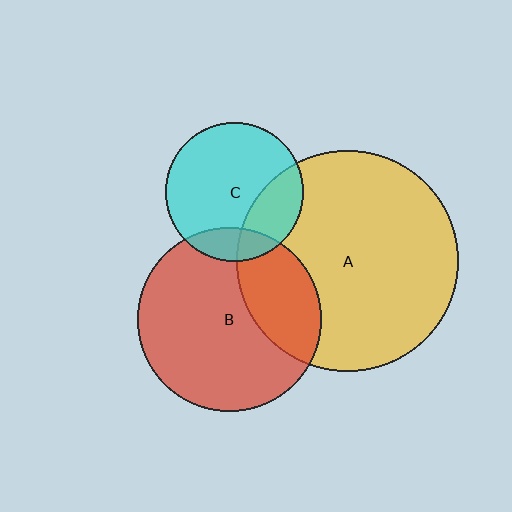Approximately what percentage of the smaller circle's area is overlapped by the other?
Approximately 30%.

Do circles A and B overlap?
Yes.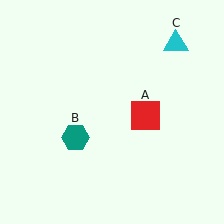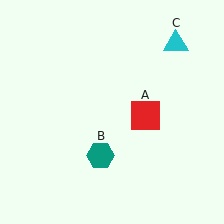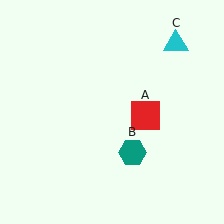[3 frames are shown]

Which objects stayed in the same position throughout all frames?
Red square (object A) and cyan triangle (object C) remained stationary.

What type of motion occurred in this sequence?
The teal hexagon (object B) rotated counterclockwise around the center of the scene.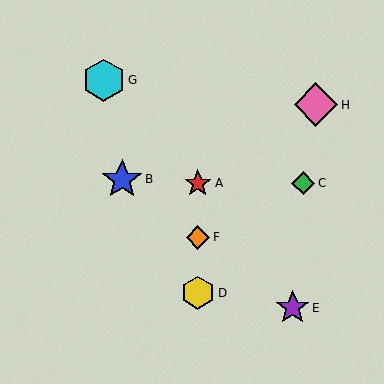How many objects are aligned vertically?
3 objects (A, D, F) are aligned vertically.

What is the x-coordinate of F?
Object F is at x≈198.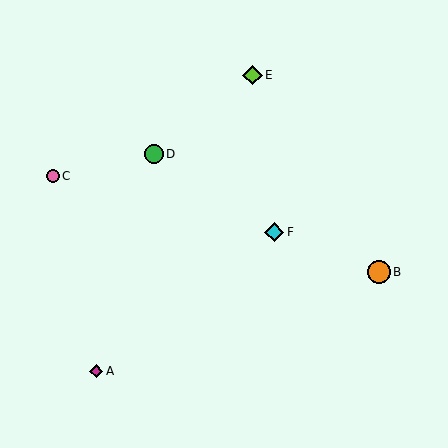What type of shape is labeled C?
Shape C is a pink circle.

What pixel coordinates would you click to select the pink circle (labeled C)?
Click at (53, 176) to select the pink circle C.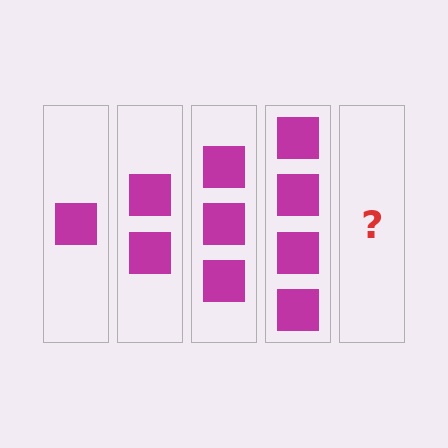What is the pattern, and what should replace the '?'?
The pattern is that each step adds one more square. The '?' should be 5 squares.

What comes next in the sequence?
The next element should be 5 squares.